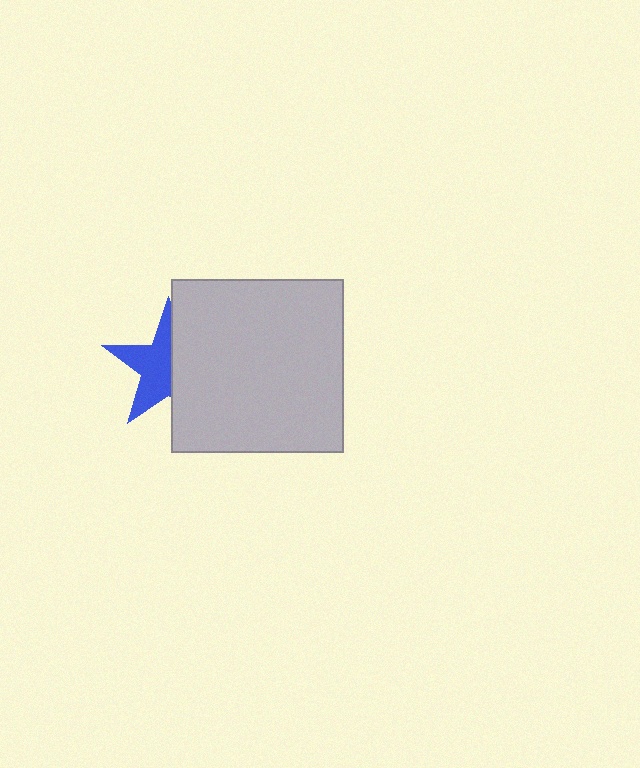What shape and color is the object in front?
The object in front is a light gray square.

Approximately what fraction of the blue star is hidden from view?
Roughly 45% of the blue star is hidden behind the light gray square.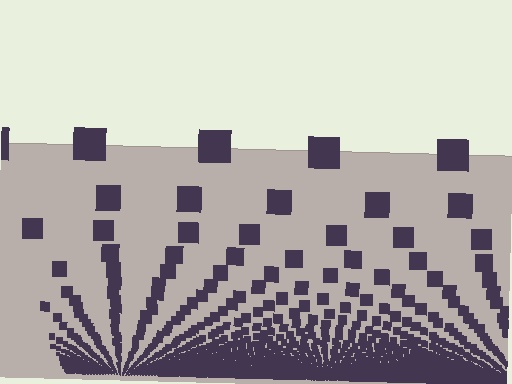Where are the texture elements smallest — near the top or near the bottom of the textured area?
Near the bottom.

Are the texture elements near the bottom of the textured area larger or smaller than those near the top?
Smaller. The gradient is inverted — elements near the bottom are smaller and denser.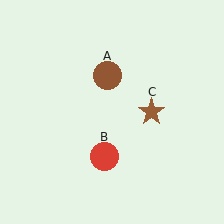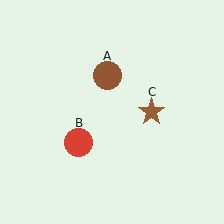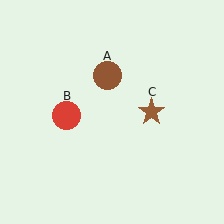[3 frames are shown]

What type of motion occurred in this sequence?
The red circle (object B) rotated clockwise around the center of the scene.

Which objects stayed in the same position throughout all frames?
Brown circle (object A) and brown star (object C) remained stationary.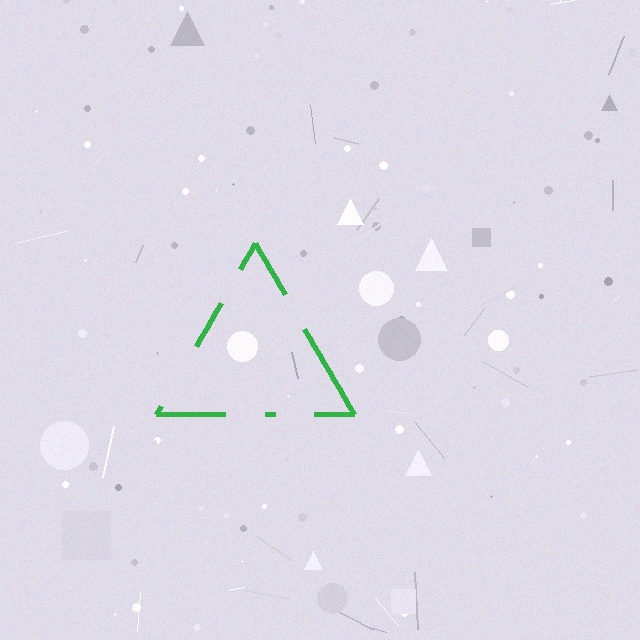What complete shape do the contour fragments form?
The contour fragments form a triangle.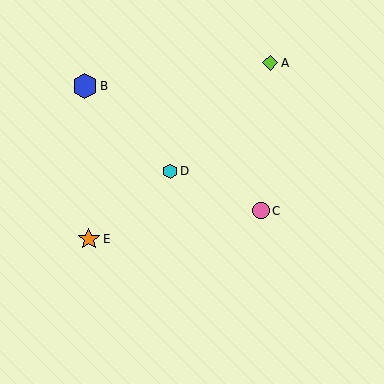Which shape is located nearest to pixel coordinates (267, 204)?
The pink circle (labeled C) at (261, 211) is nearest to that location.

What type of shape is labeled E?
Shape E is an orange star.